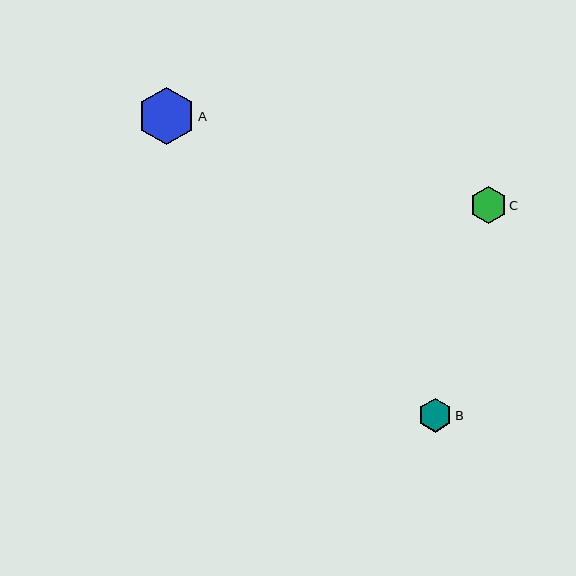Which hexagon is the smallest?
Hexagon B is the smallest with a size of approximately 34 pixels.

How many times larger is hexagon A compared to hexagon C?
Hexagon A is approximately 1.6 times the size of hexagon C.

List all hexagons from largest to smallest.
From largest to smallest: A, C, B.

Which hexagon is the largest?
Hexagon A is the largest with a size of approximately 58 pixels.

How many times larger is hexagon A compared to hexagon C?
Hexagon A is approximately 1.6 times the size of hexagon C.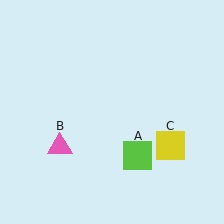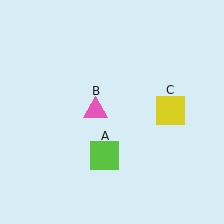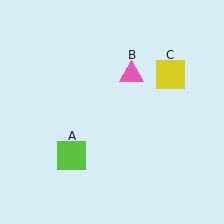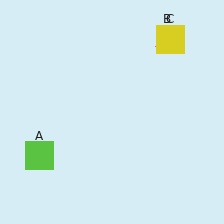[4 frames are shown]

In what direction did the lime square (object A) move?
The lime square (object A) moved left.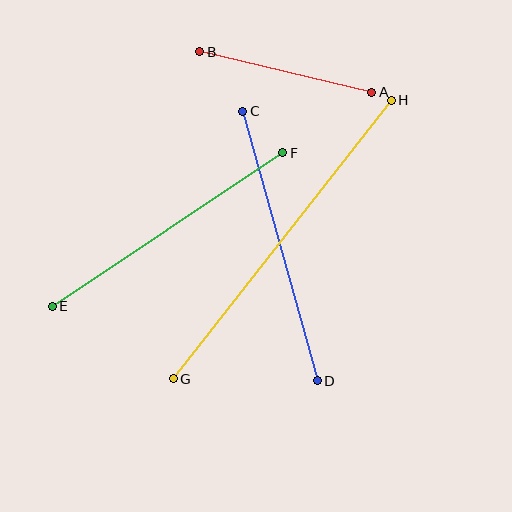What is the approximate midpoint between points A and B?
The midpoint is at approximately (286, 72) pixels.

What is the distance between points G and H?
The distance is approximately 354 pixels.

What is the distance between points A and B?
The distance is approximately 177 pixels.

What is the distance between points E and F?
The distance is approximately 277 pixels.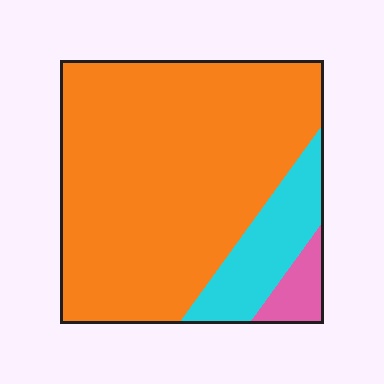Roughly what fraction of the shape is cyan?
Cyan covers about 15% of the shape.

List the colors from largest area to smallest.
From largest to smallest: orange, cyan, pink.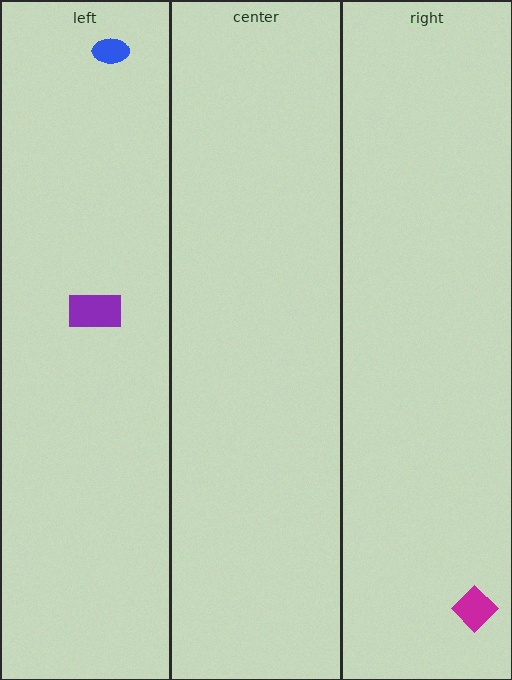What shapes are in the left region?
The blue ellipse, the purple rectangle.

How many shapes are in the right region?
1.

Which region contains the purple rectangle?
The left region.